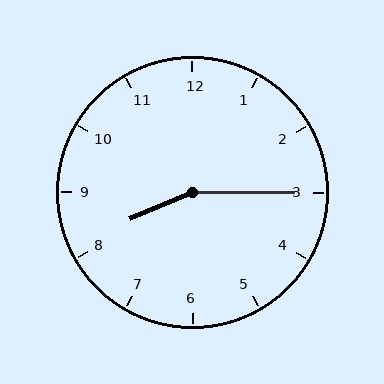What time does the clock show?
8:15.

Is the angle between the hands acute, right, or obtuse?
It is obtuse.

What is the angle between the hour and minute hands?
Approximately 158 degrees.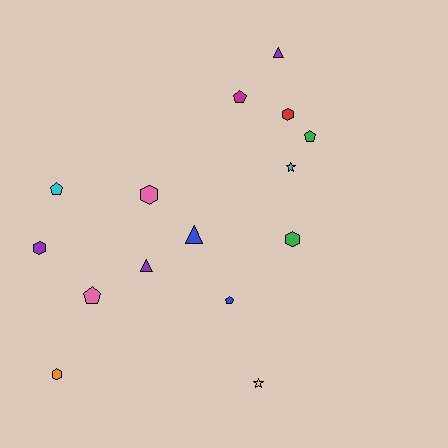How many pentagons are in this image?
There are 5 pentagons.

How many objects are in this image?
There are 15 objects.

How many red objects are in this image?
There is 1 red object.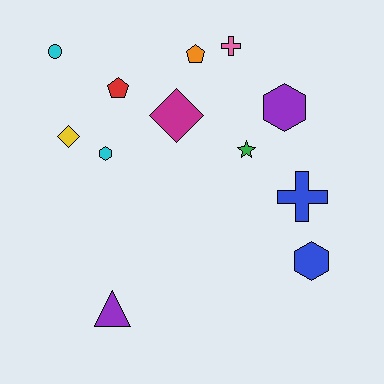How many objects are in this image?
There are 12 objects.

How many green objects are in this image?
There is 1 green object.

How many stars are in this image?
There is 1 star.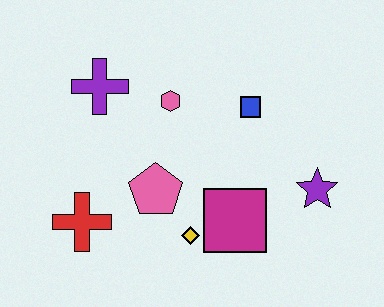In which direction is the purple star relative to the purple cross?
The purple star is to the right of the purple cross.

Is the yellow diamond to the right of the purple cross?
Yes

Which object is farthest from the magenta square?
The purple cross is farthest from the magenta square.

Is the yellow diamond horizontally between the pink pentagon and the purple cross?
No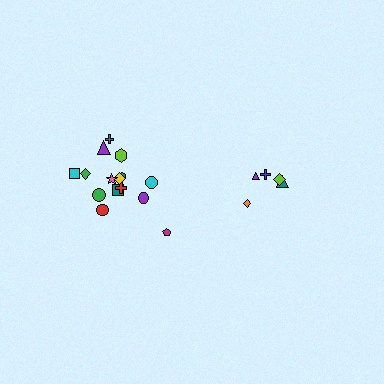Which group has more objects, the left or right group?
The left group.